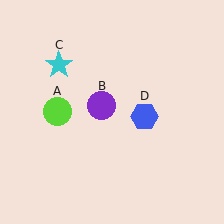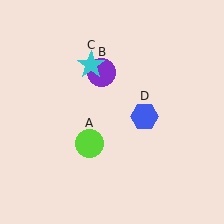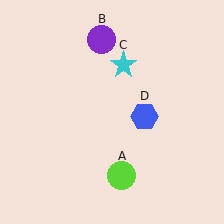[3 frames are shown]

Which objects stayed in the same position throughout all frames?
Blue hexagon (object D) remained stationary.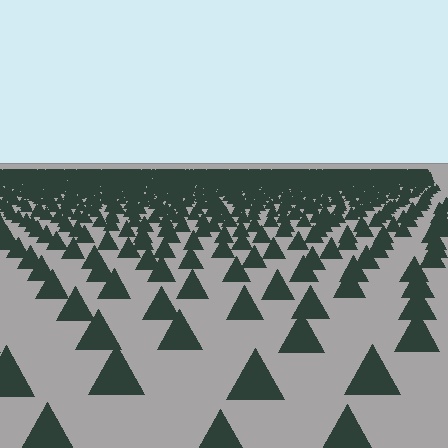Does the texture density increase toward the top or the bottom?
Density increases toward the top.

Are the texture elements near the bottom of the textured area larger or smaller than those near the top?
Larger. Near the bottom, elements are closer to the viewer and appear at a bigger on-screen size.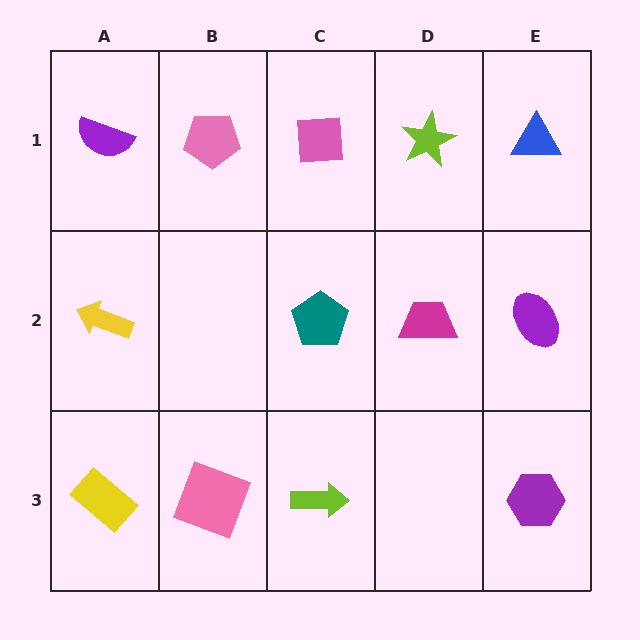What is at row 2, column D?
A magenta trapezoid.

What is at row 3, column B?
A pink square.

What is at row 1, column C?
A pink square.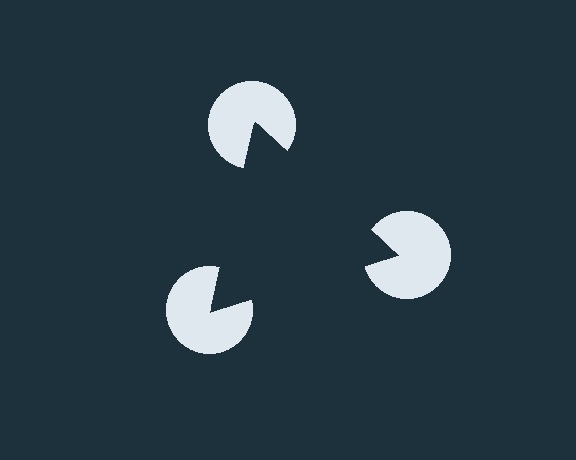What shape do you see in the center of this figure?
An illusory triangle — its edges are inferred from the aligned wedge cuts in the pac-man discs, not physically drawn.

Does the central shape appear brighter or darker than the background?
It typically appears slightly darker than the background, even though no actual brightness change is drawn.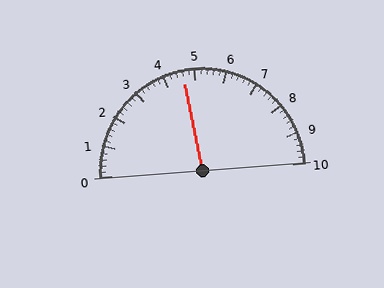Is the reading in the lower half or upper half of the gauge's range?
The reading is in the lower half of the range (0 to 10).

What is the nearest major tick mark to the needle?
The nearest major tick mark is 5.